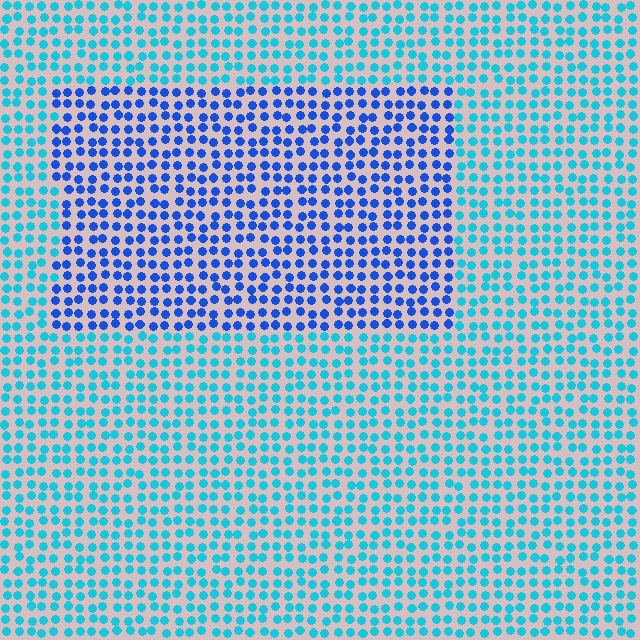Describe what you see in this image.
The image is filled with small cyan elements in a uniform arrangement. A rectangle-shaped region is visible where the elements are tinted to a slightly different hue, forming a subtle color boundary.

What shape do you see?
I see a rectangle.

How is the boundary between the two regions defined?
The boundary is defined purely by a slight shift in hue (about 38 degrees). Spacing, size, and orientation are identical on both sides.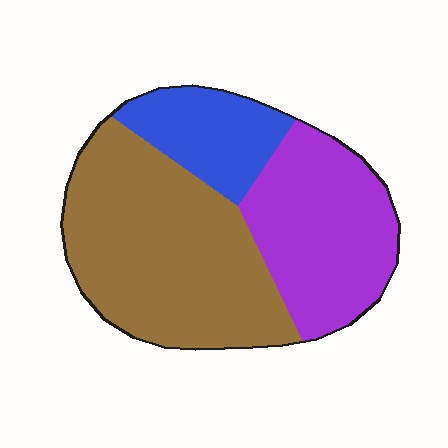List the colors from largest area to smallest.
From largest to smallest: brown, purple, blue.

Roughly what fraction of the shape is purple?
Purple covers roughly 35% of the shape.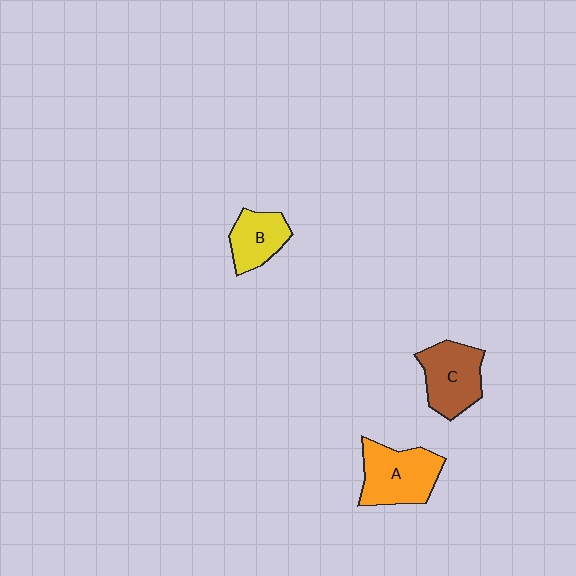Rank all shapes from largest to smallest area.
From largest to smallest: A (orange), C (brown), B (yellow).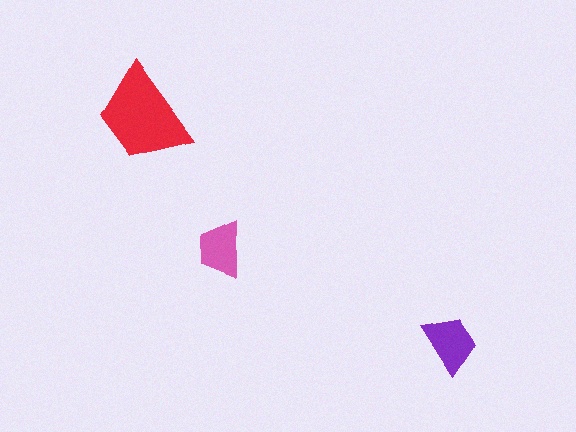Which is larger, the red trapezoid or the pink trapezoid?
The red one.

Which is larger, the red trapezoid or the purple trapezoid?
The red one.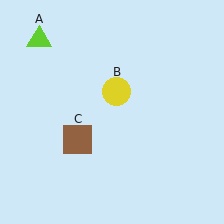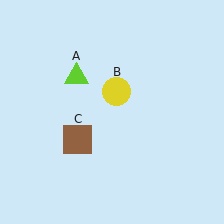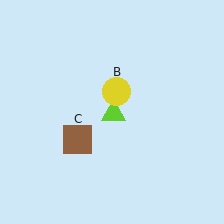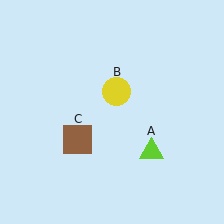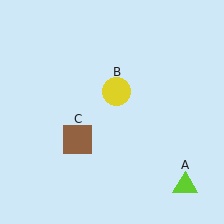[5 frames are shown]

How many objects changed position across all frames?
1 object changed position: lime triangle (object A).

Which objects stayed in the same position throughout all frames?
Yellow circle (object B) and brown square (object C) remained stationary.